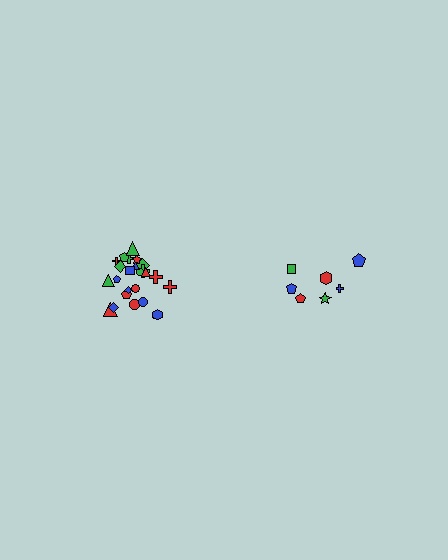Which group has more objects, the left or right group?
The left group.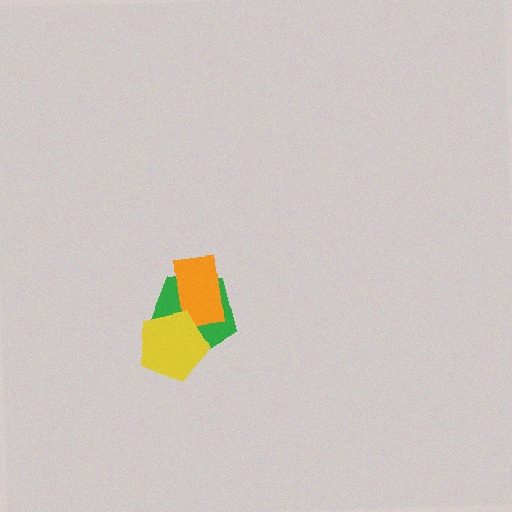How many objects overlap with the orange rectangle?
2 objects overlap with the orange rectangle.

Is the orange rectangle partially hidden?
Yes, it is partially covered by another shape.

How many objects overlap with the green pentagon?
2 objects overlap with the green pentagon.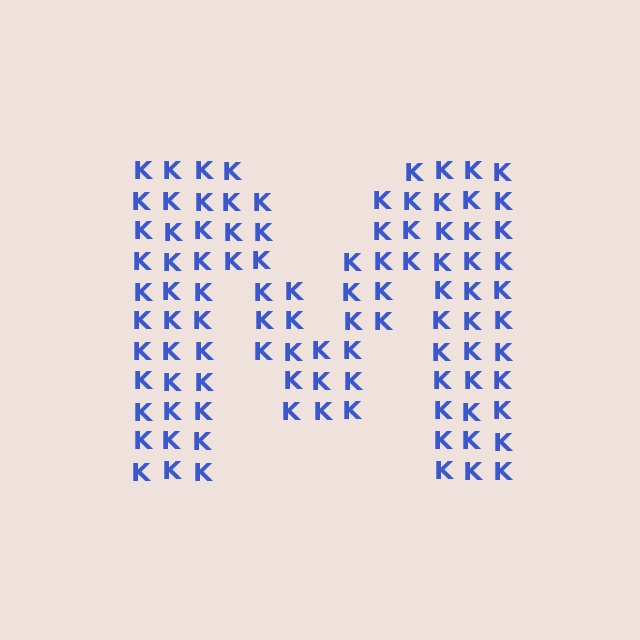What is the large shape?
The large shape is the letter M.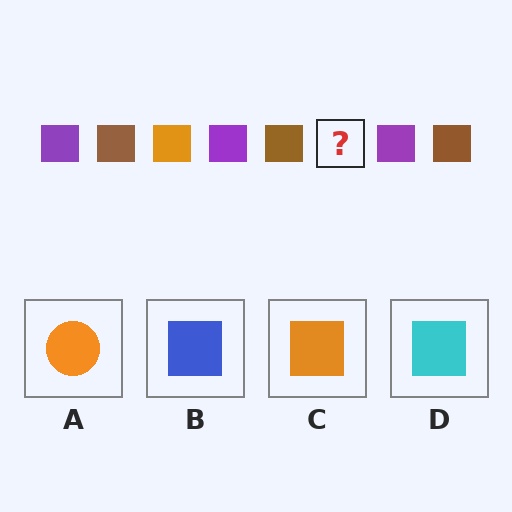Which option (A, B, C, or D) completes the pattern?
C.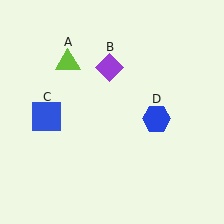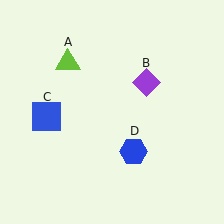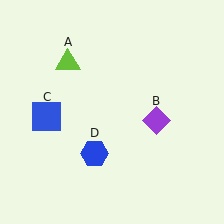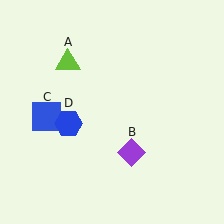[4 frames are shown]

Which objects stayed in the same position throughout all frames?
Lime triangle (object A) and blue square (object C) remained stationary.